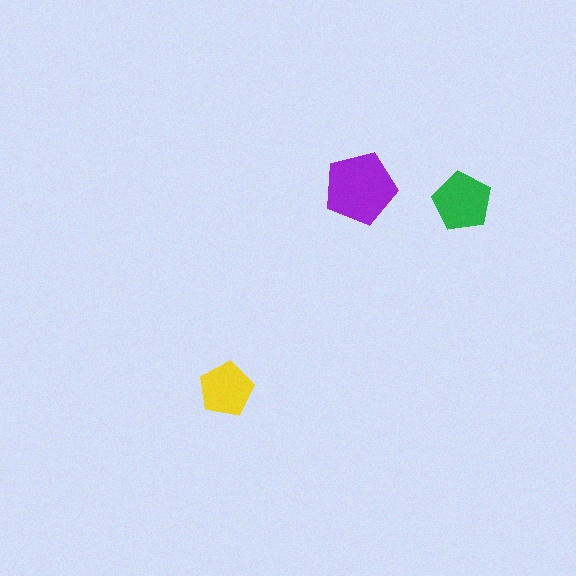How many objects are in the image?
There are 3 objects in the image.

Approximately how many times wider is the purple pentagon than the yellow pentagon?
About 1.5 times wider.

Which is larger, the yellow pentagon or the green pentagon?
The green one.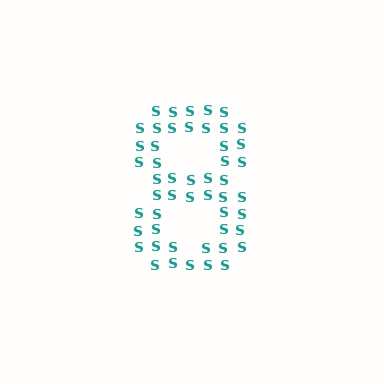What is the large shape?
The large shape is the digit 8.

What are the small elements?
The small elements are letter S's.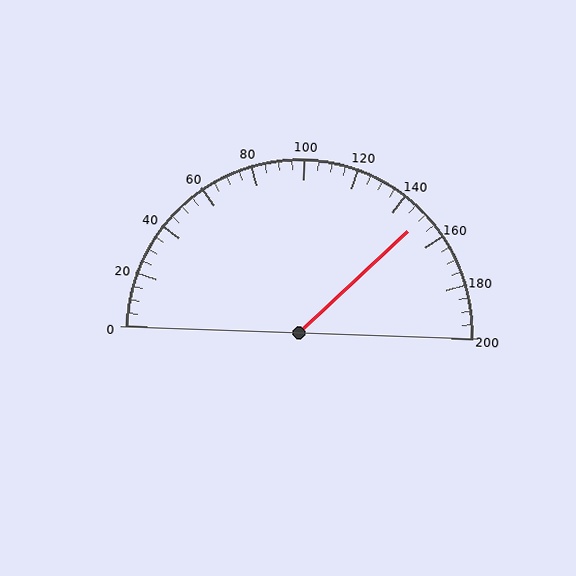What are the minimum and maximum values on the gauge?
The gauge ranges from 0 to 200.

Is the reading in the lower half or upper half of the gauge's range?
The reading is in the upper half of the range (0 to 200).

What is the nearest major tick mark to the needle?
The nearest major tick mark is 160.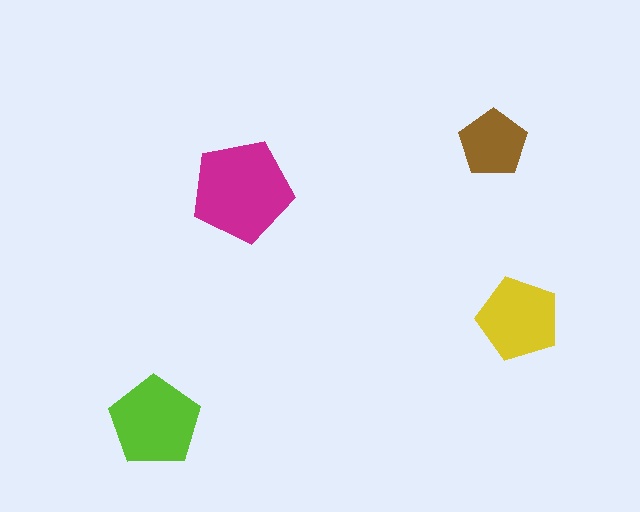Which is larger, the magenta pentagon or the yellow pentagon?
The magenta one.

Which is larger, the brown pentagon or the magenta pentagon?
The magenta one.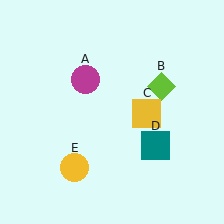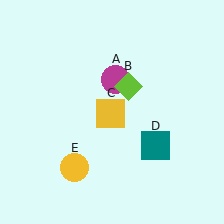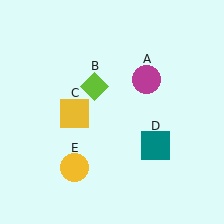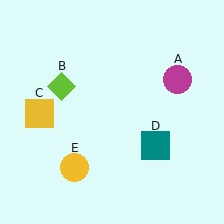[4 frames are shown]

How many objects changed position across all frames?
3 objects changed position: magenta circle (object A), lime diamond (object B), yellow square (object C).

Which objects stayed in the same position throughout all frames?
Teal square (object D) and yellow circle (object E) remained stationary.